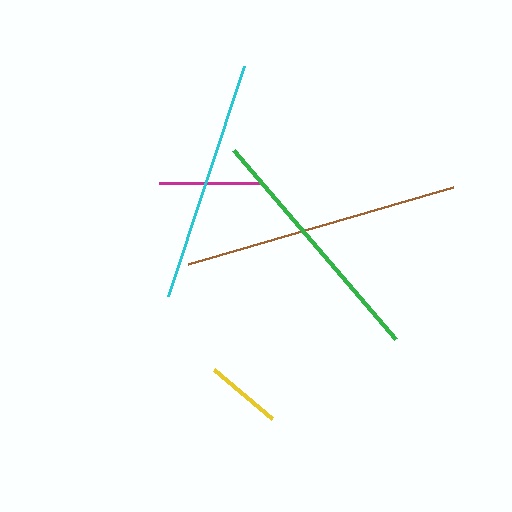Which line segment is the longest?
The brown line is the longest at approximately 276 pixels.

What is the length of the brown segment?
The brown segment is approximately 276 pixels long.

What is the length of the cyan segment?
The cyan segment is approximately 243 pixels long.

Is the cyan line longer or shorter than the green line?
The green line is longer than the cyan line.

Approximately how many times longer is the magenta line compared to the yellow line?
The magenta line is approximately 1.4 times the length of the yellow line.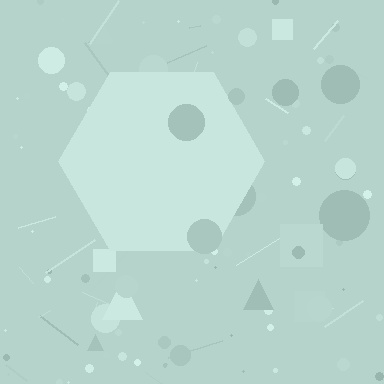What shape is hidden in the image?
A hexagon is hidden in the image.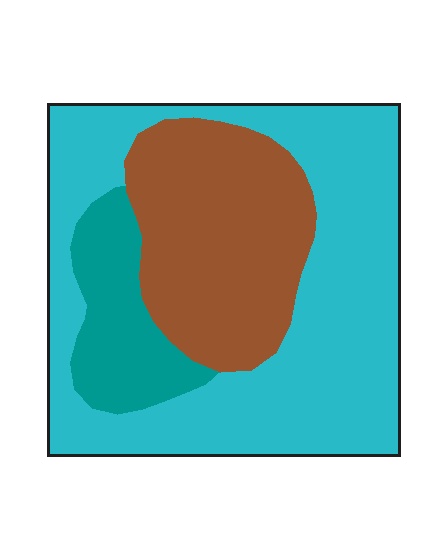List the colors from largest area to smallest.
From largest to smallest: cyan, brown, teal.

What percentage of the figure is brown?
Brown covers around 30% of the figure.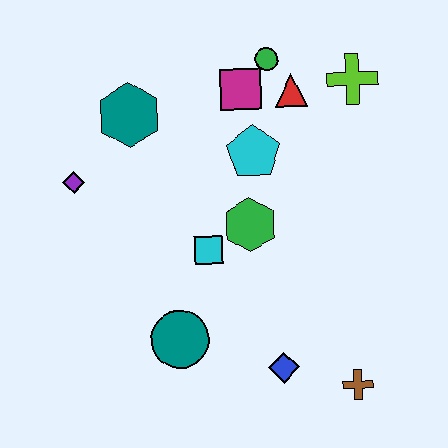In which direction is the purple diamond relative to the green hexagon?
The purple diamond is to the left of the green hexagon.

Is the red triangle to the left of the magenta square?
No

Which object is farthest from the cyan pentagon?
The brown cross is farthest from the cyan pentagon.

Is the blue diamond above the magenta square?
No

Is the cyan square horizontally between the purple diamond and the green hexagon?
Yes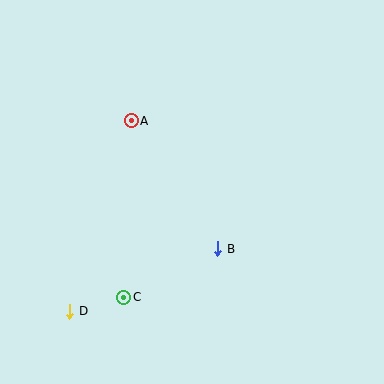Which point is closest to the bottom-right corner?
Point B is closest to the bottom-right corner.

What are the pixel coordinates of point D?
Point D is at (70, 311).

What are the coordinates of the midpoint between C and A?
The midpoint between C and A is at (127, 209).